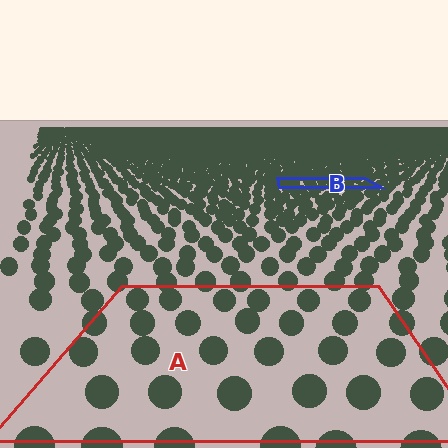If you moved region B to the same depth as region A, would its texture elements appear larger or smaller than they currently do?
They would appear larger. At a closer depth, the same texture elements are projected at a bigger on-screen size.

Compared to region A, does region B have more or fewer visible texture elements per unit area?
Region B has more texture elements per unit area — they are packed more densely because it is farther away.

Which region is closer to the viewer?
Region A is closer. The texture elements there are larger and more spread out.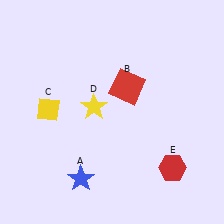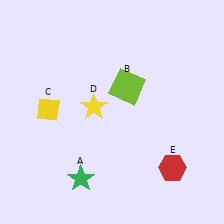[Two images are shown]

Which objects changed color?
A changed from blue to green. B changed from red to lime.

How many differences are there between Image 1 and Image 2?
There are 2 differences between the two images.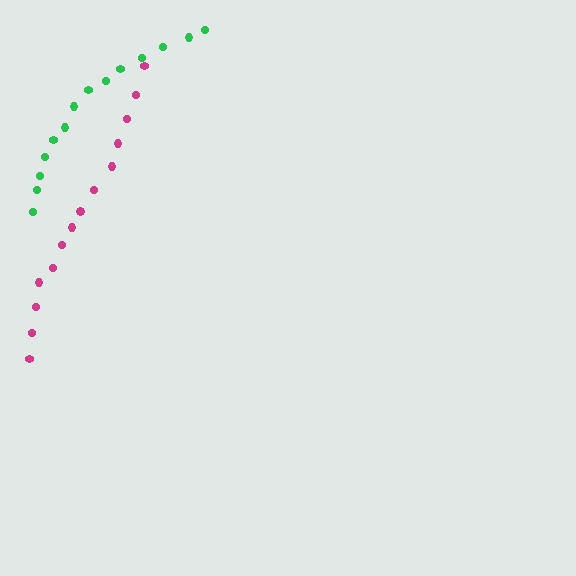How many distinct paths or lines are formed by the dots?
There are 2 distinct paths.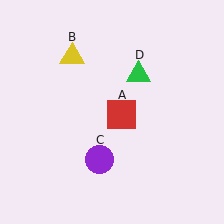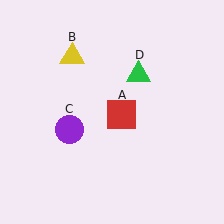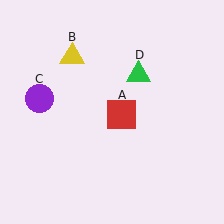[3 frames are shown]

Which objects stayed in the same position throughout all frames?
Red square (object A) and yellow triangle (object B) and green triangle (object D) remained stationary.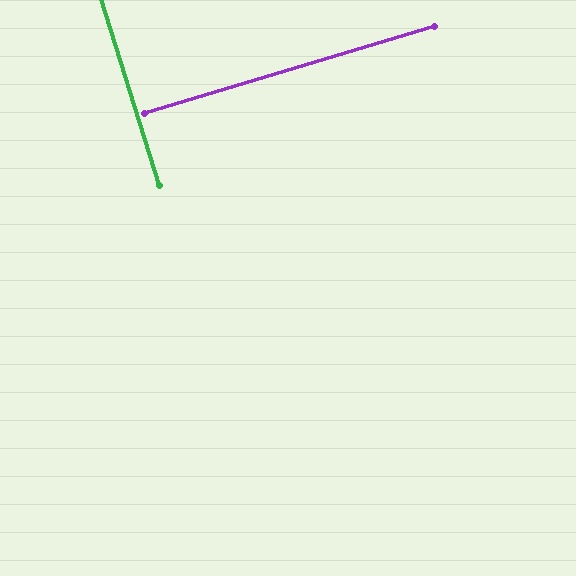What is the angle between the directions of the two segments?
Approximately 89 degrees.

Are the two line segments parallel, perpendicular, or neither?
Perpendicular — they meet at approximately 89°.